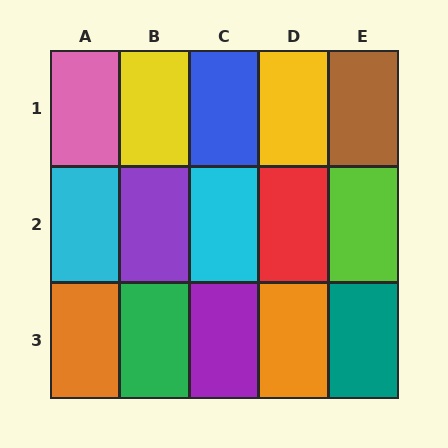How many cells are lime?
1 cell is lime.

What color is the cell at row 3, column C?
Purple.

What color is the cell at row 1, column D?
Yellow.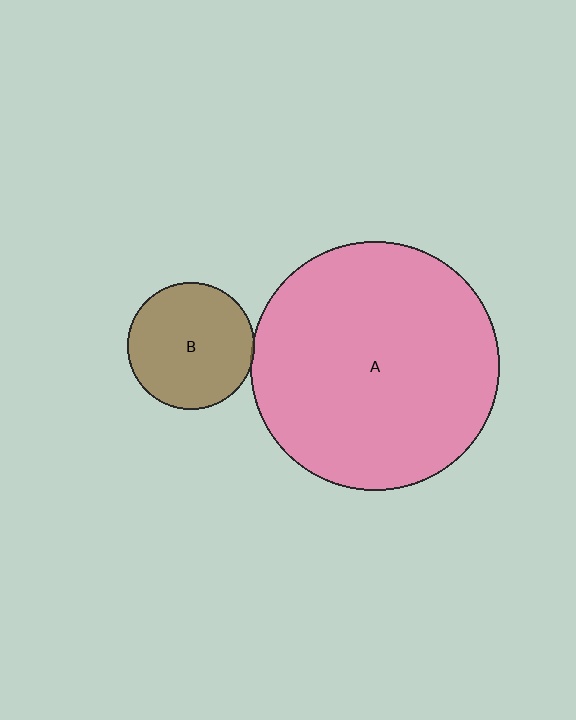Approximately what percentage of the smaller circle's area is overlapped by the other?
Approximately 5%.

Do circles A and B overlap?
Yes.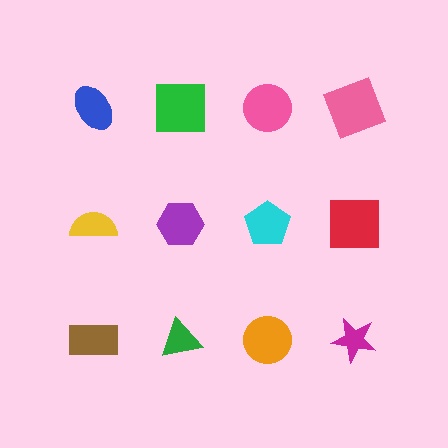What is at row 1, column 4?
A pink square.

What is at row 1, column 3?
A pink circle.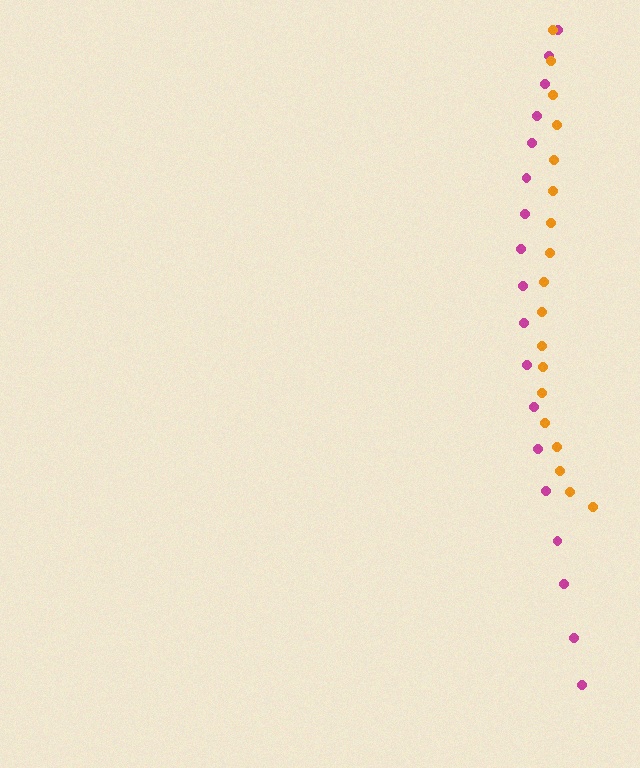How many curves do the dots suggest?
There are 2 distinct paths.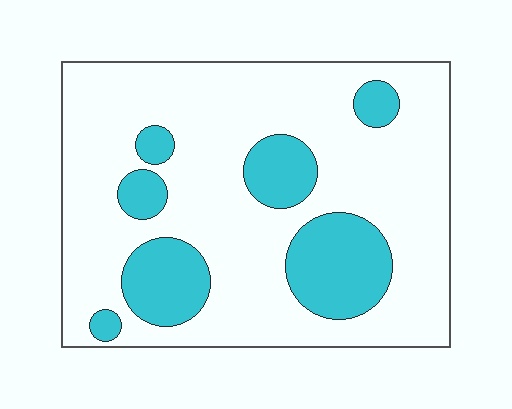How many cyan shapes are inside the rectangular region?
7.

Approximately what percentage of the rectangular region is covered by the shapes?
Approximately 25%.